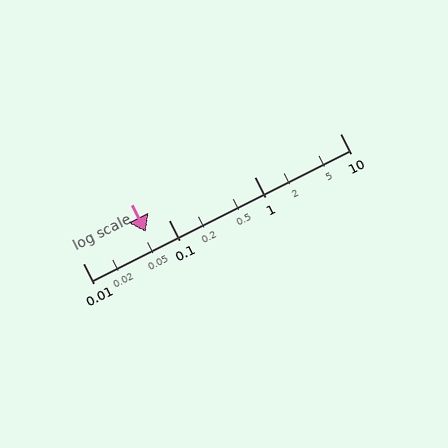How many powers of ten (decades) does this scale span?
The scale spans 3 decades, from 0.01 to 10.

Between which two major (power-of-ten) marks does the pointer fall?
The pointer is between 0.01 and 0.1.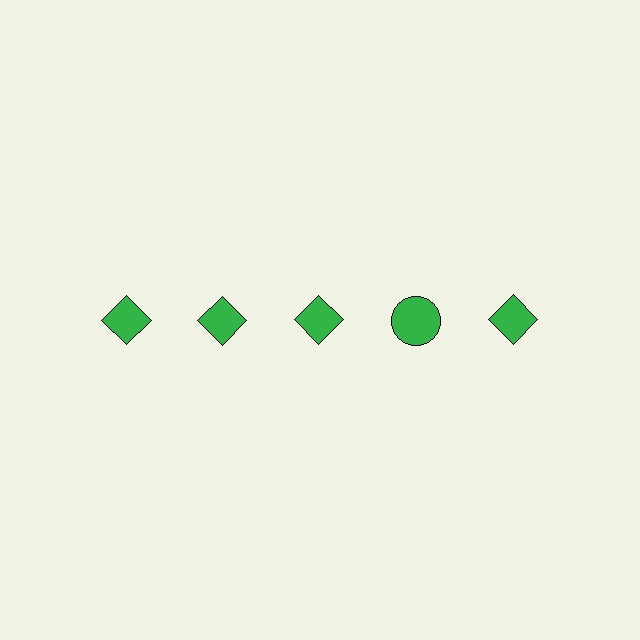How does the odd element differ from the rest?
It has a different shape: circle instead of diamond.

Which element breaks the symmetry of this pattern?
The green circle in the top row, second from right column breaks the symmetry. All other shapes are green diamonds.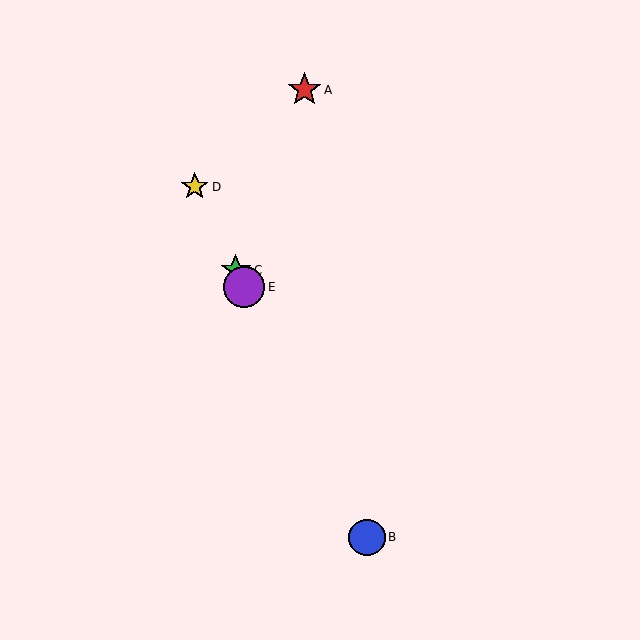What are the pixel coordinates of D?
Object D is at (195, 187).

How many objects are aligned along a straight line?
4 objects (B, C, D, E) are aligned along a straight line.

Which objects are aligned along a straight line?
Objects B, C, D, E are aligned along a straight line.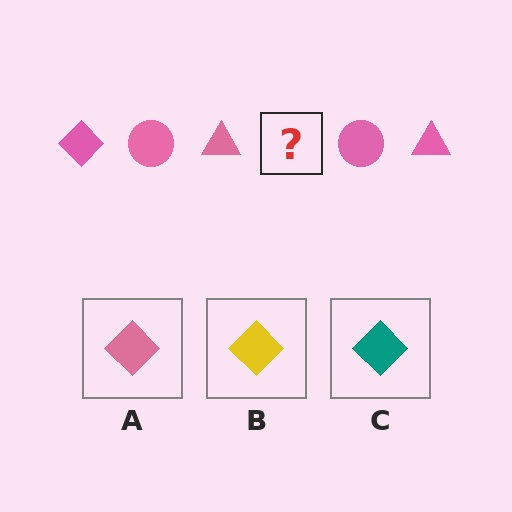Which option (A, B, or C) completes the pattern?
A.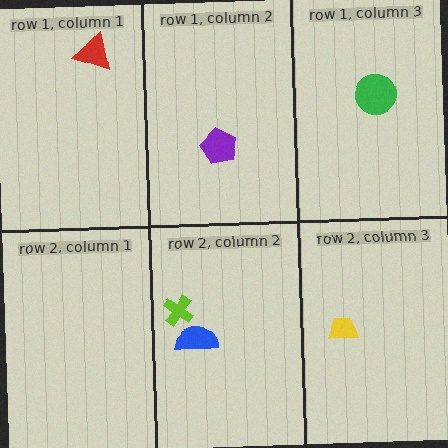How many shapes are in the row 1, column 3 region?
1.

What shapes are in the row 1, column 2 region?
The purple pentagon.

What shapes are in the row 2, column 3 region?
The yellow trapezoid.